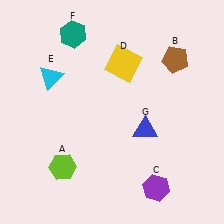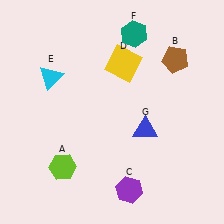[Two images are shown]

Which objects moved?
The objects that moved are: the purple hexagon (C), the teal hexagon (F).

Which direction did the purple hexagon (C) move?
The purple hexagon (C) moved left.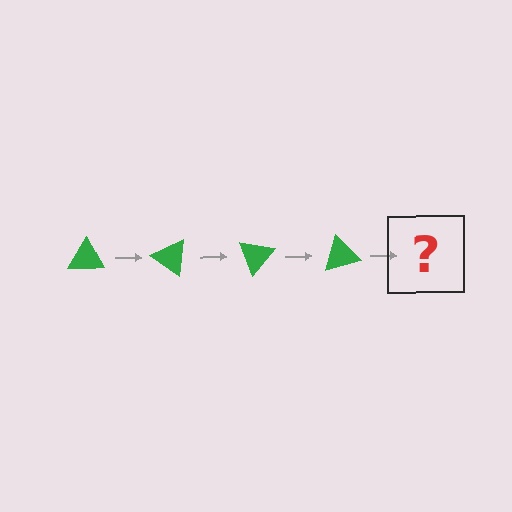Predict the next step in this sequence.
The next step is a green triangle rotated 140 degrees.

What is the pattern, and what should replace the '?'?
The pattern is that the triangle rotates 35 degrees each step. The '?' should be a green triangle rotated 140 degrees.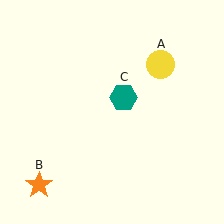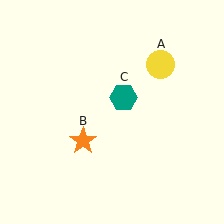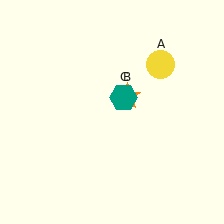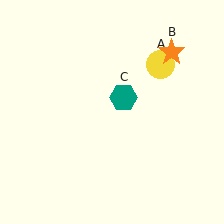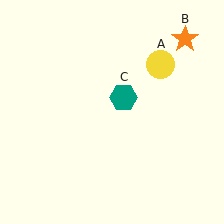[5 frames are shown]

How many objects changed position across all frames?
1 object changed position: orange star (object B).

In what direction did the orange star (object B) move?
The orange star (object B) moved up and to the right.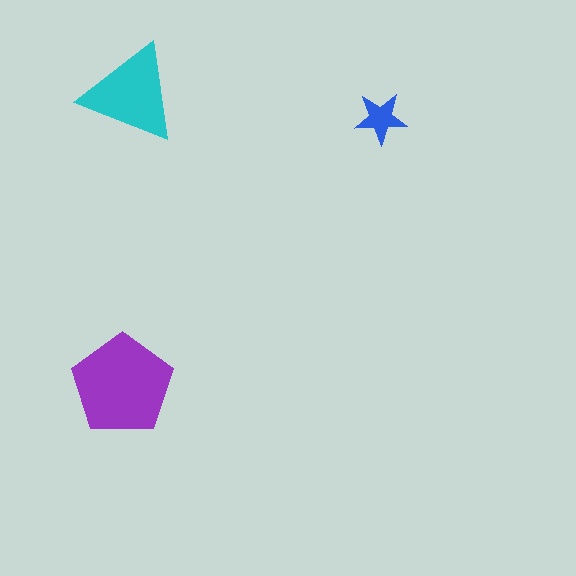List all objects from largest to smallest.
The purple pentagon, the cyan triangle, the blue star.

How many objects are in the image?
There are 3 objects in the image.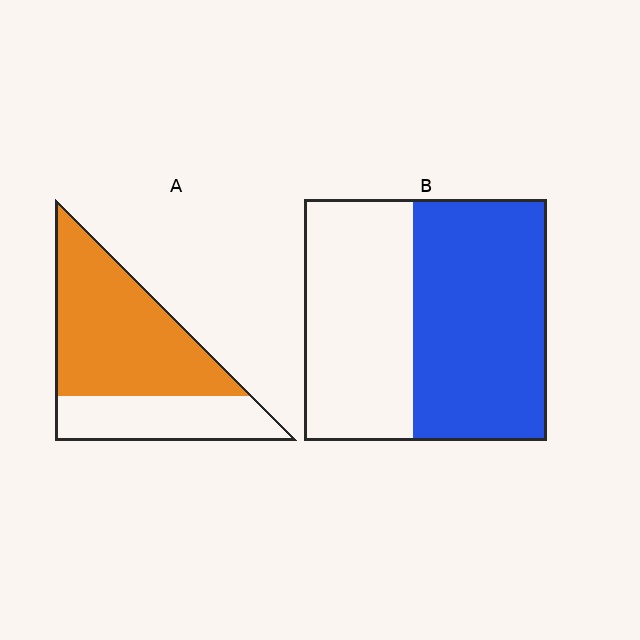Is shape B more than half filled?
Yes.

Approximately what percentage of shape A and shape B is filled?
A is approximately 65% and B is approximately 55%.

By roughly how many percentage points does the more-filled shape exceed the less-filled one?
By roughly 10 percentage points (A over B).